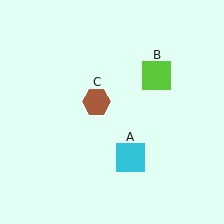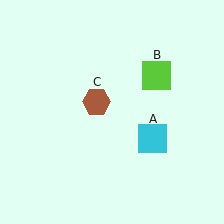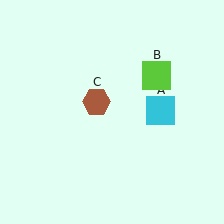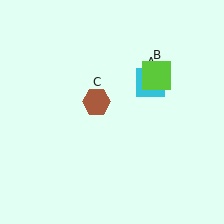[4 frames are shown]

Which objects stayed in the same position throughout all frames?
Lime square (object B) and brown hexagon (object C) remained stationary.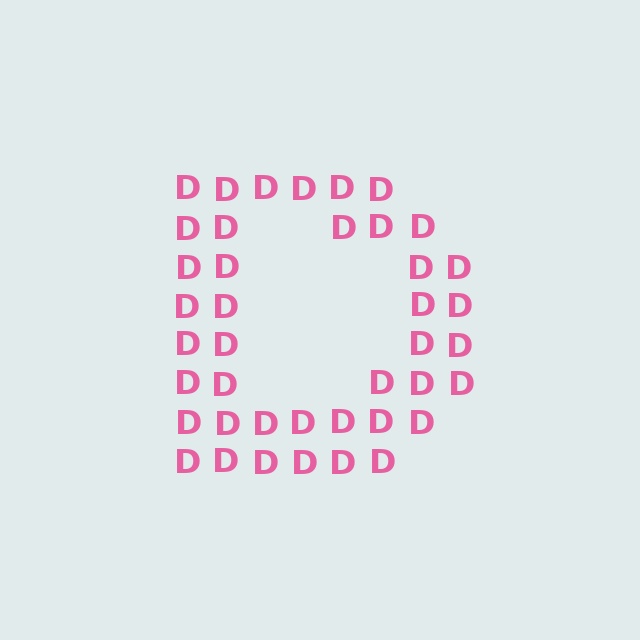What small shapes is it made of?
It is made of small letter D's.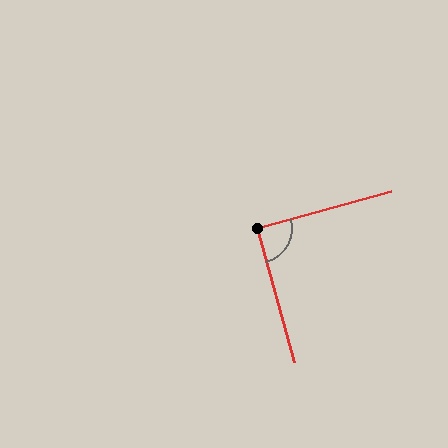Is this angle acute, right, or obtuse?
It is approximately a right angle.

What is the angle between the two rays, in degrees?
Approximately 90 degrees.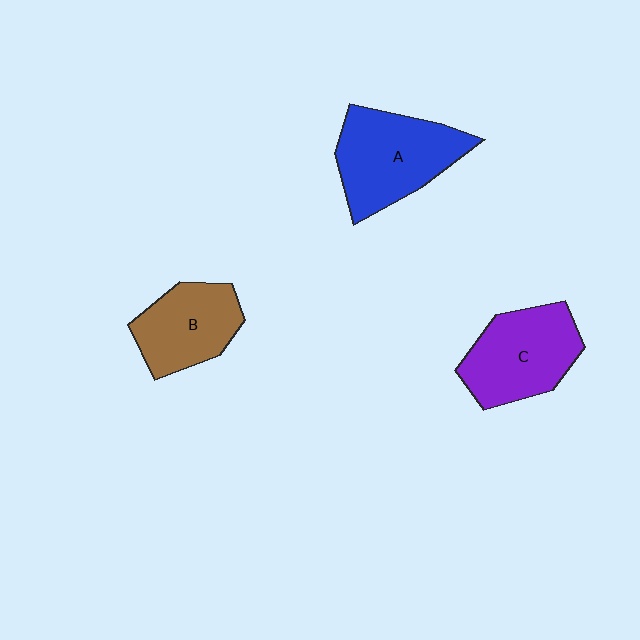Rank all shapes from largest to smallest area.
From largest to smallest: A (blue), C (purple), B (brown).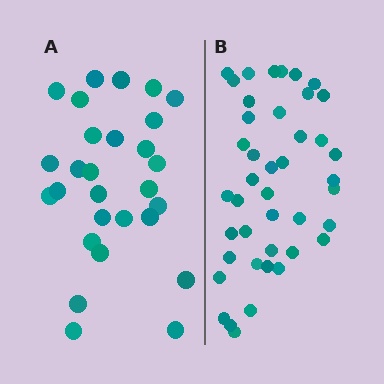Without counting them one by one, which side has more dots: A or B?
Region B (the right region) has more dots.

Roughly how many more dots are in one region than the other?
Region B has approximately 15 more dots than region A.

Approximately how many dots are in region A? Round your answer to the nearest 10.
About 30 dots. (The exact count is 28, which rounds to 30.)